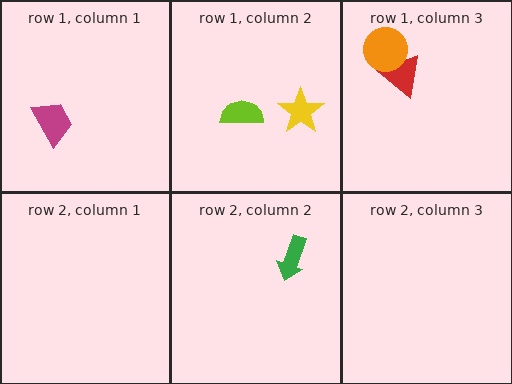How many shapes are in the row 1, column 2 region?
2.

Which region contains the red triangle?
The row 1, column 3 region.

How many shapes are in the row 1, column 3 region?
2.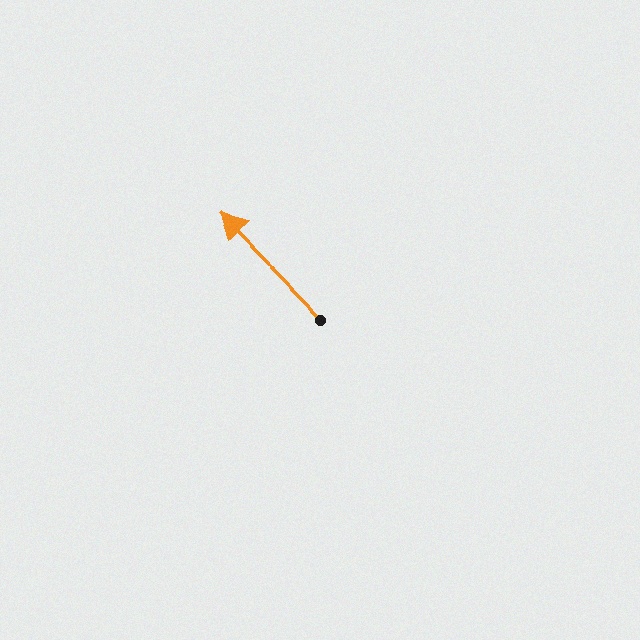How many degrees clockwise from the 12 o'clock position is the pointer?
Approximately 315 degrees.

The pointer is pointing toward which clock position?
Roughly 10 o'clock.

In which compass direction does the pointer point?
Northwest.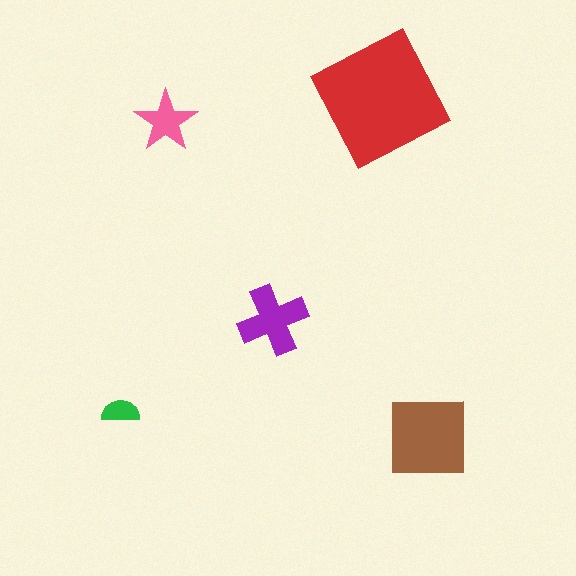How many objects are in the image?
There are 5 objects in the image.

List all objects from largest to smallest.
The red square, the brown square, the purple cross, the pink star, the green semicircle.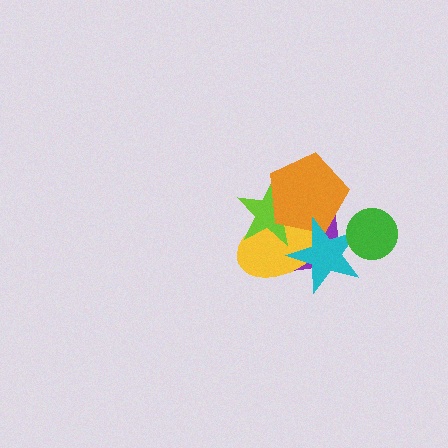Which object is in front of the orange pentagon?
The cyan star is in front of the orange pentagon.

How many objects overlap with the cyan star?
4 objects overlap with the cyan star.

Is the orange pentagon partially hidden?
Yes, it is partially covered by another shape.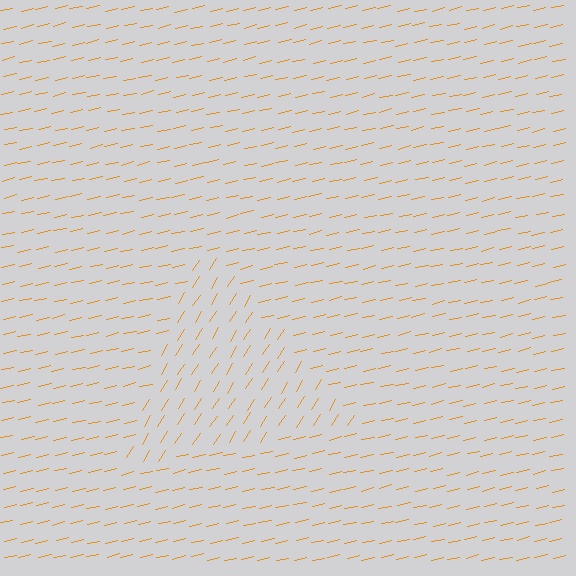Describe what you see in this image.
The image is filled with small orange line segments. A triangle region in the image has lines oriented differently from the surrounding lines, creating a visible texture boundary.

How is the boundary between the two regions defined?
The boundary is defined purely by a change in line orientation (approximately 45 degrees difference). All lines are the same color and thickness.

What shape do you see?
I see a triangle.